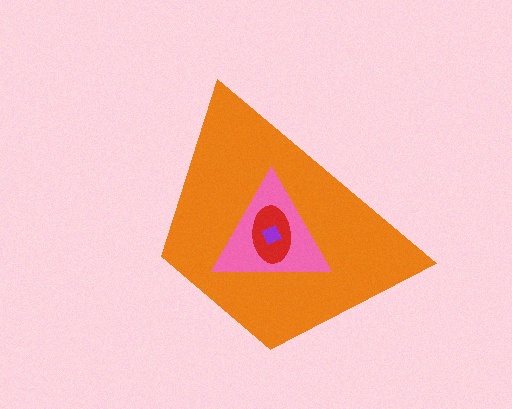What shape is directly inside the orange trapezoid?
The pink triangle.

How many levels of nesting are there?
4.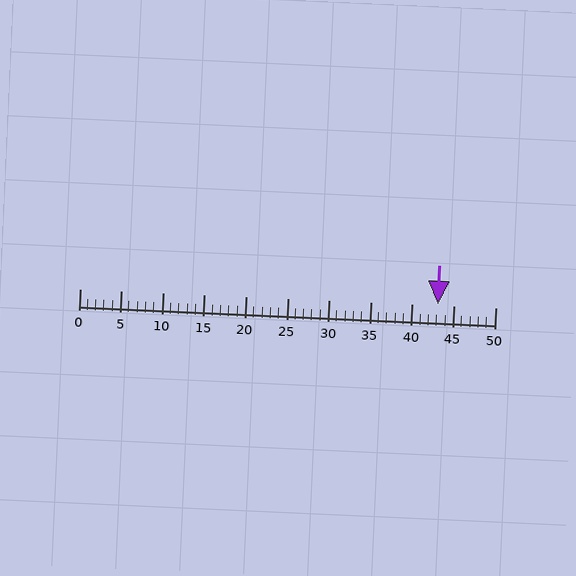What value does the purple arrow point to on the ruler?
The purple arrow points to approximately 43.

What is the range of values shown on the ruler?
The ruler shows values from 0 to 50.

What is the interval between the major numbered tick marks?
The major tick marks are spaced 5 units apart.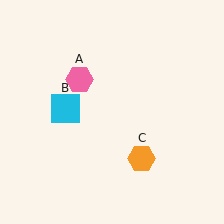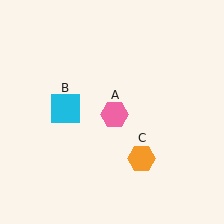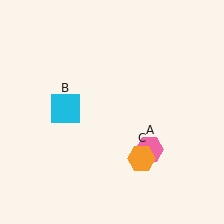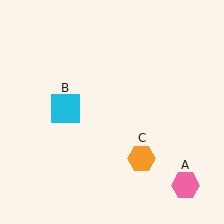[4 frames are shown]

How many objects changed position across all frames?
1 object changed position: pink hexagon (object A).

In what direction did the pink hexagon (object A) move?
The pink hexagon (object A) moved down and to the right.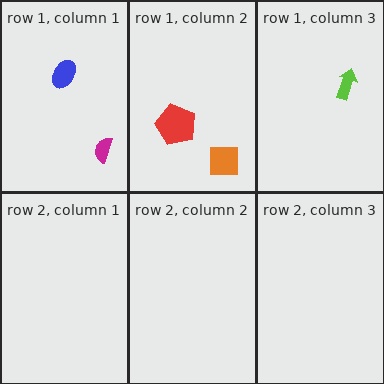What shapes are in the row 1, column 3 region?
The lime arrow.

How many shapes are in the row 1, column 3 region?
1.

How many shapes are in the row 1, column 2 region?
2.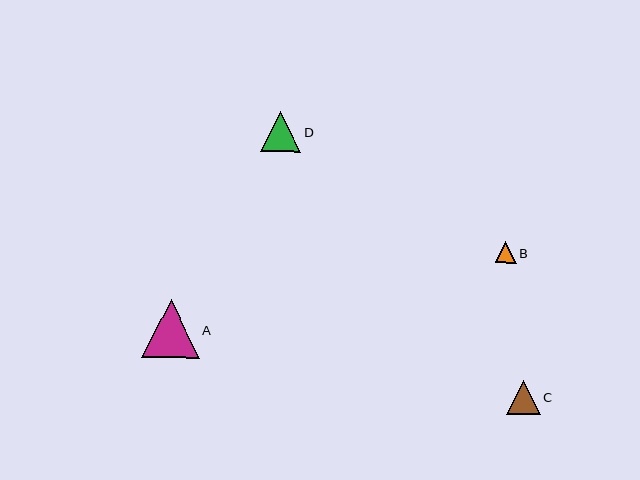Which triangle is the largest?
Triangle A is the largest with a size of approximately 58 pixels.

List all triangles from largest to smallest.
From largest to smallest: A, D, C, B.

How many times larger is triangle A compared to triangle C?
Triangle A is approximately 1.7 times the size of triangle C.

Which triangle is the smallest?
Triangle B is the smallest with a size of approximately 21 pixels.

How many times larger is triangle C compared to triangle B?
Triangle C is approximately 1.6 times the size of triangle B.